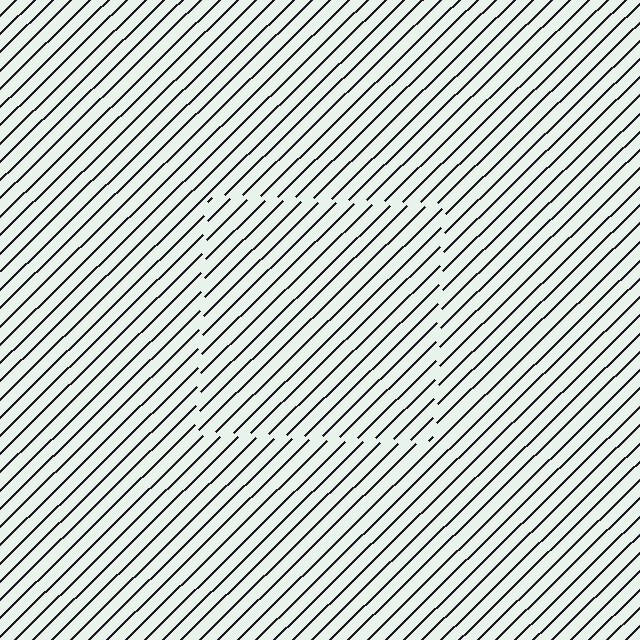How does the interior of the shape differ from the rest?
The interior of the shape contains the same grating, shifted by half a period — the contour is defined by the phase discontinuity where line-ends from the inner and outer gratings abut.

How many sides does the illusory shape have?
4 sides — the line-ends trace a square.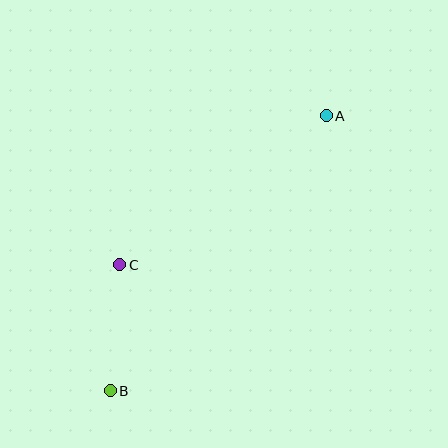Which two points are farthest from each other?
Points A and B are farthest from each other.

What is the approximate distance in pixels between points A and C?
The distance between A and C is approximately 255 pixels.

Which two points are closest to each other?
Points B and C are closest to each other.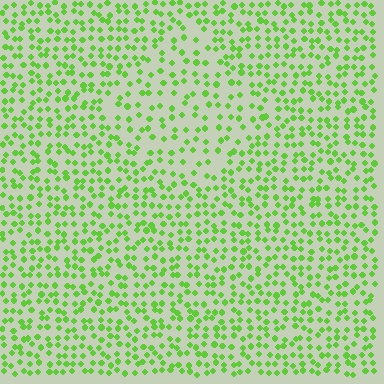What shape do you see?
I see a diamond.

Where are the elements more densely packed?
The elements are more densely packed outside the diamond boundary.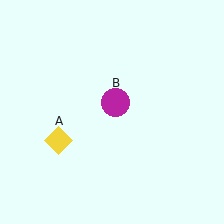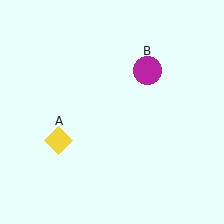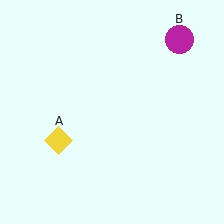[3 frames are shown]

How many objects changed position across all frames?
1 object changed position: magenta circle (object B).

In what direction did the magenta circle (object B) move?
The magenta circle (object B) moved up and to the right.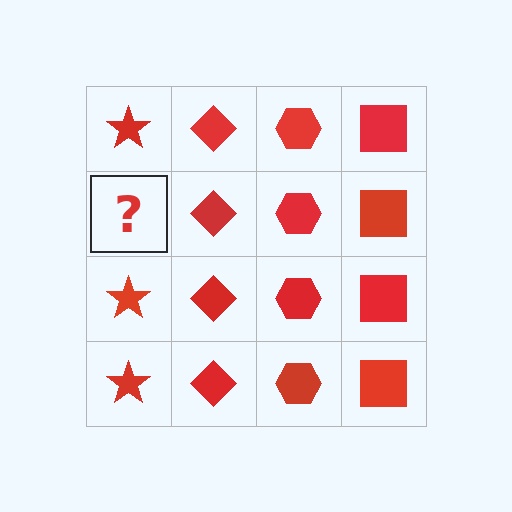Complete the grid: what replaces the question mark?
The question mark should be replaced with a red star.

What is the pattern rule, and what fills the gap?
The rule is that each column has a consistent shape. The gap should be filled with a red star.